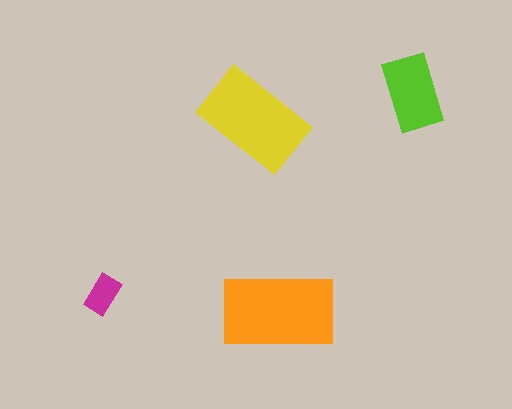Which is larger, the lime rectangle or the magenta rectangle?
The lime one.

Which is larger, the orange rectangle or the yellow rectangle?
The orange one.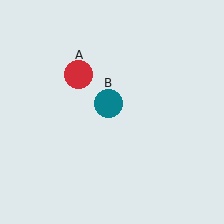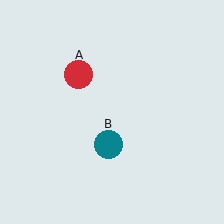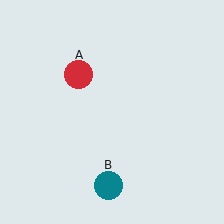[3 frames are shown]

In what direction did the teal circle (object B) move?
The teal circle (object B) moved down.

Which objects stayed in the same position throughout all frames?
Red circle (object A) remained stationary.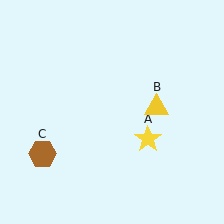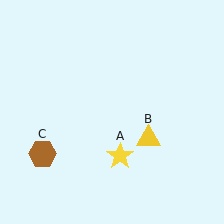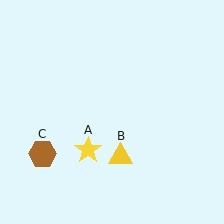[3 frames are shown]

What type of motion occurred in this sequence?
The yellow star (object A), yellow triangle (object B) rotated clockwise around the center of the scene.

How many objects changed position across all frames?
2 objects changed position: yellow star (object A), yellow triangle (object B).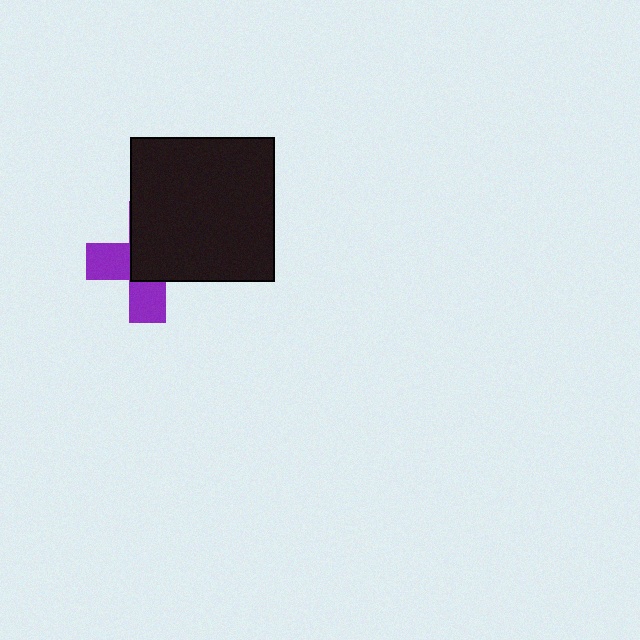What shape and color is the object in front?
The object in front is a black rectangle.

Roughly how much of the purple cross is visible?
A small part of it is visible (roughly 41%).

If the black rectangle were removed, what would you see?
You would see the complete purple cross.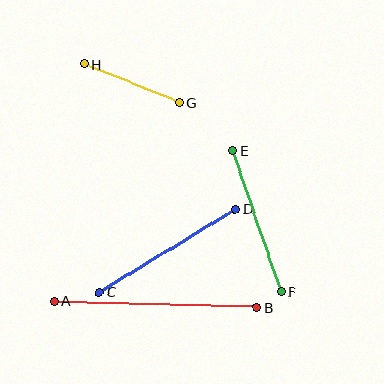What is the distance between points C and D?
The distance is approximately 159 pixels.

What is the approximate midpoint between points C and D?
The midpoint is at approximately (168, 251) pixels.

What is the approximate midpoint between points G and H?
The midpoint is at approximately (132, 83) pixels.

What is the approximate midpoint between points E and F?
The midpoint is at approximately (257, 221) pixels.